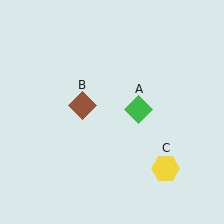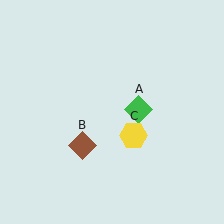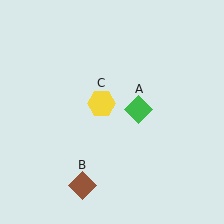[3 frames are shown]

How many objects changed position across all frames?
2 objects changed position: brown diamond (object B), yellow hexagon (object C).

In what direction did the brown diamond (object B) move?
The brown diamond (object B) moved down.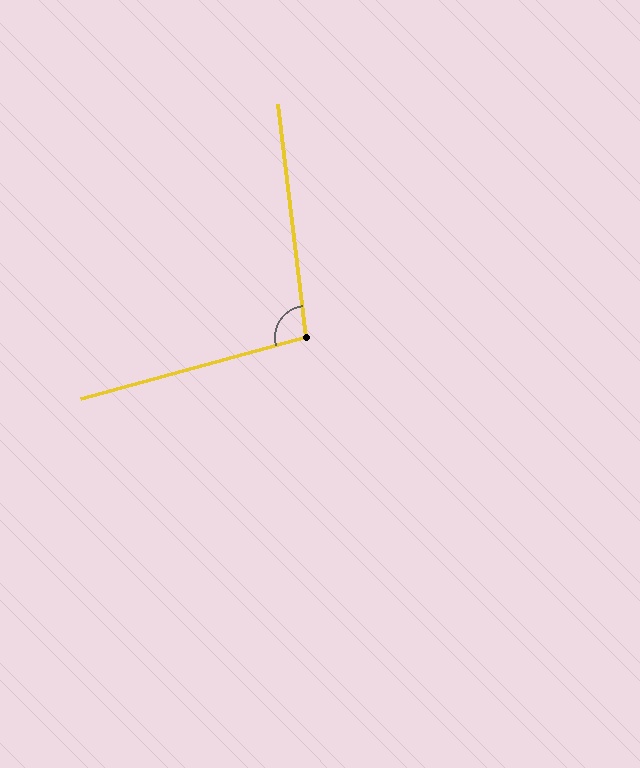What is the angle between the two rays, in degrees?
Approximately 98 degrees.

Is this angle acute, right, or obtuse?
It is obtuse.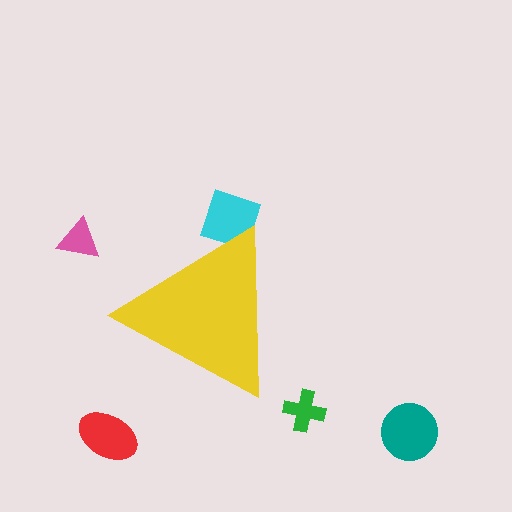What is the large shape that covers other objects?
A yellow triangle.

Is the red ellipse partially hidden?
No, the red ellipse is fully visible.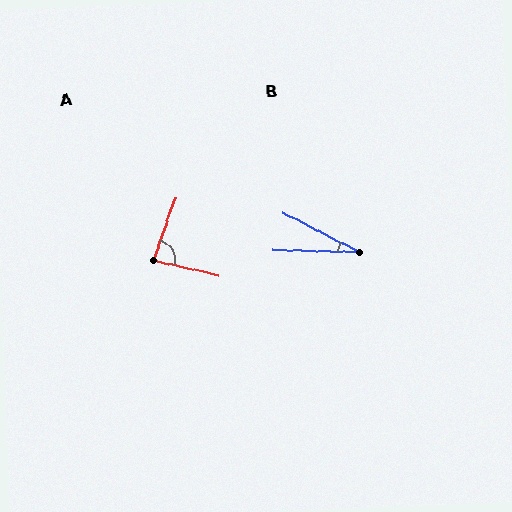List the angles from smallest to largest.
B (26°), A (83°).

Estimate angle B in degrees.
Approximately 26 degrees.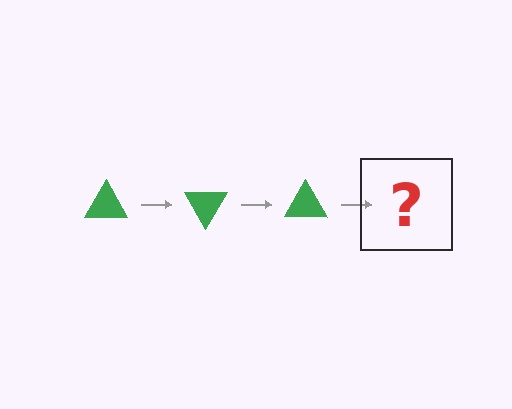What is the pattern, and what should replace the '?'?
The pattern is that the triangle rotates 60 degrees each step. The '?' should be a green triangle rotated 180 degrees.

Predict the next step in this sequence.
The next step is a green triangle rotated 180 degrees.